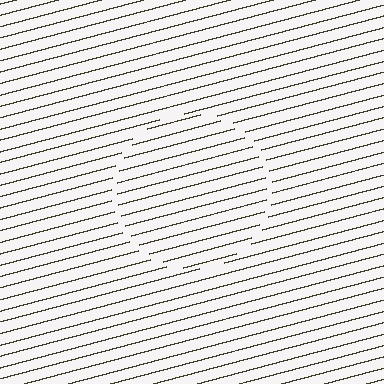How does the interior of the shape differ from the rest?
The interior of the shape contains the same grating, shifted by half a period — the contour is defined by the phase discontinuity where line-ends from the inner and outer gratings abut.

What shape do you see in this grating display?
An illusory circle. The interior of the shape contains the same grating, shifted by half a period — the contour is defined by the phase discontinuity where line-ends from the inner and outer gratings abut.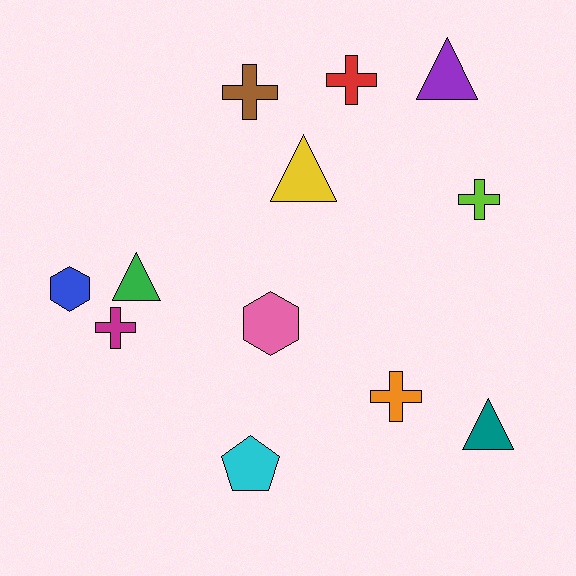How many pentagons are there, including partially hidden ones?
There is 1 pentagon.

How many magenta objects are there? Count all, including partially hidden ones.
There is 1 magenta object.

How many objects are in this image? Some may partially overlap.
There are 12 objects.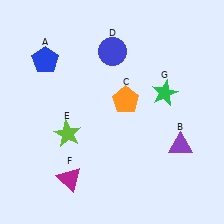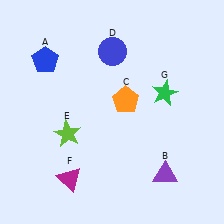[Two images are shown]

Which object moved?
The purple triangle (B) moved down.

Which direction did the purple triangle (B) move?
The purple triangle (B) moved down.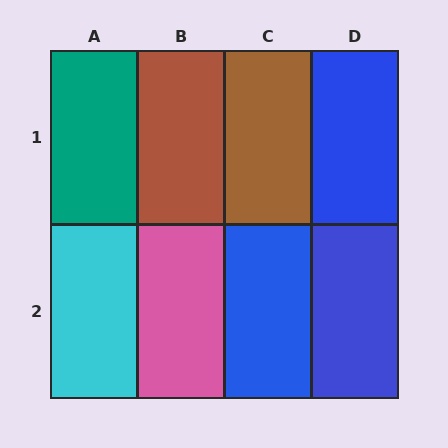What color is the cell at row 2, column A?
Cyan.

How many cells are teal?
1 cell is teal.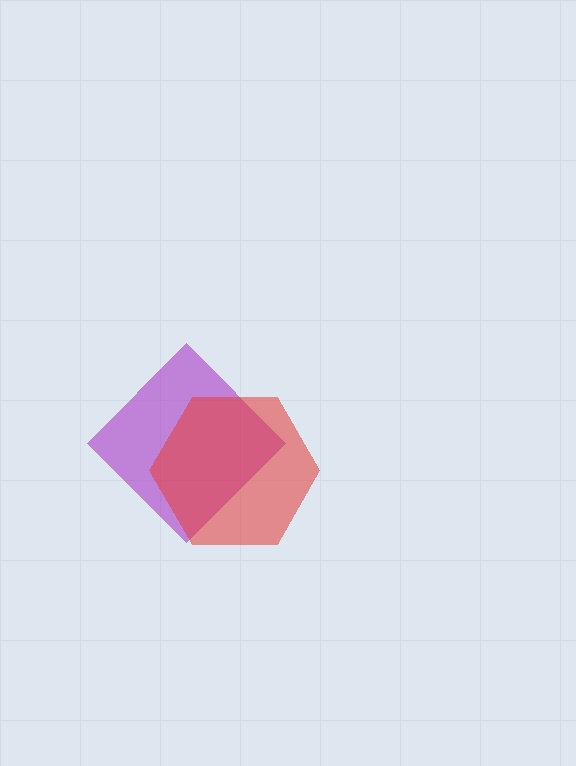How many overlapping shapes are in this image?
There are 2 overlapping shapes in the image.